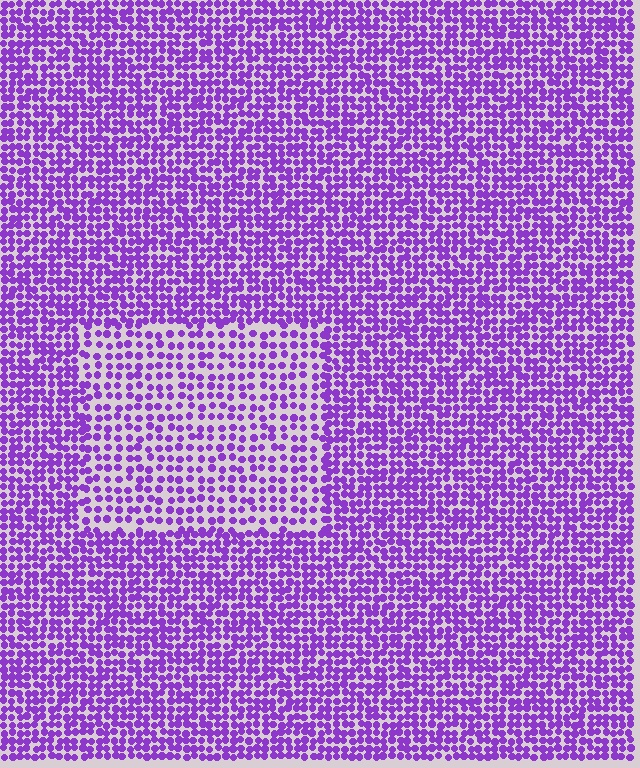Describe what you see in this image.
The image contains small purple elements arranged at two different densities. A rectangle-shaped region is visible where the elements are less densely packed than the surrounding area.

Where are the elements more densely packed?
The elements are more densely packed outside the rectangle boundary.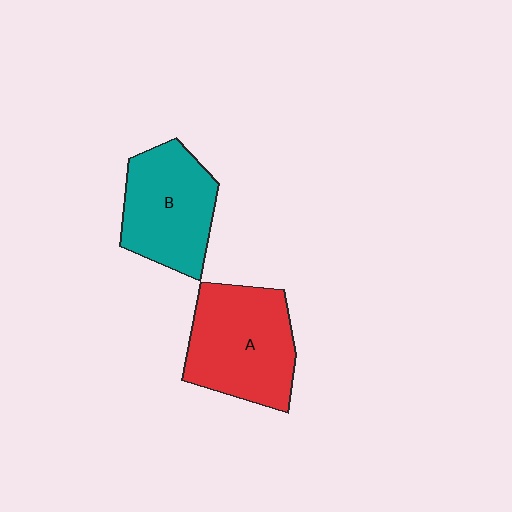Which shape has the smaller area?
Shape B (teal).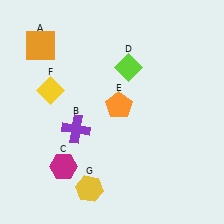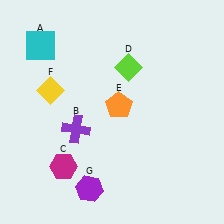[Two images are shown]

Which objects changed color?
A changed from orange to cyan. G changed from yellow to purple.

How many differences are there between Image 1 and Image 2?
There are 2 differences between the two images.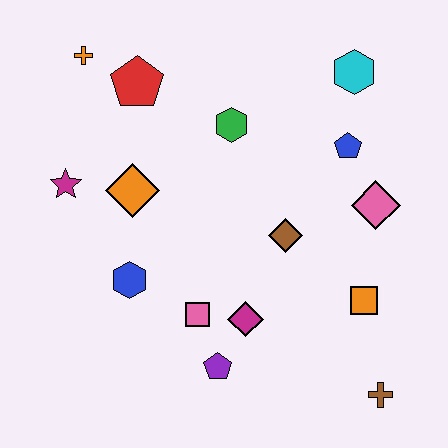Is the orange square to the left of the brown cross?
Yes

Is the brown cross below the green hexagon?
Yes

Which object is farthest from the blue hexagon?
The cyan hexagon is farthest from the blue hexagon.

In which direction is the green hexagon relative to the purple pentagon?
The green hexagon is above the purple pentagon.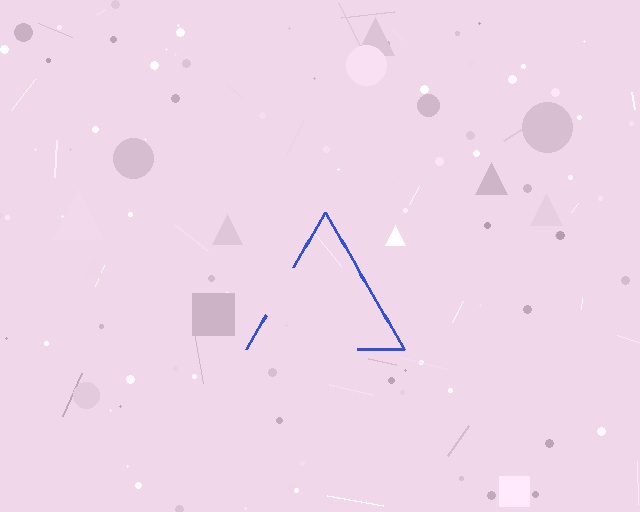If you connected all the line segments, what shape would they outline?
They would outline a triangle.